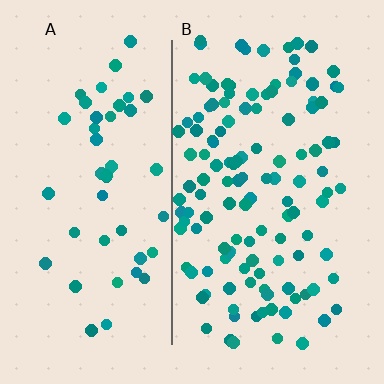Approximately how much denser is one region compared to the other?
Approximately 2.8× — region B over region A.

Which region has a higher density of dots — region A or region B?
B (the right).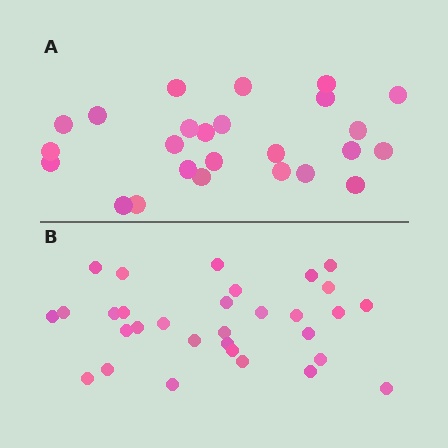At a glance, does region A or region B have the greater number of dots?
Region B (the bottom region) has more dots.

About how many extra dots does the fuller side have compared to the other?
Region B has about 6 more dots than region A.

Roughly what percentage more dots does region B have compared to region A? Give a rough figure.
About 25% more.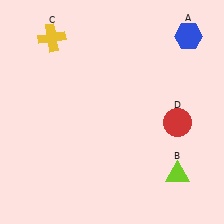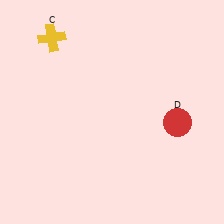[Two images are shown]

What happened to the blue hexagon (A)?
The blue hexagon (A) was removed in Image 2. It was in the top-right area of Image 1.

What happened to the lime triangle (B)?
The lime triangle (B) was removed in Image 2. It was in the bottom-right area of Image 1.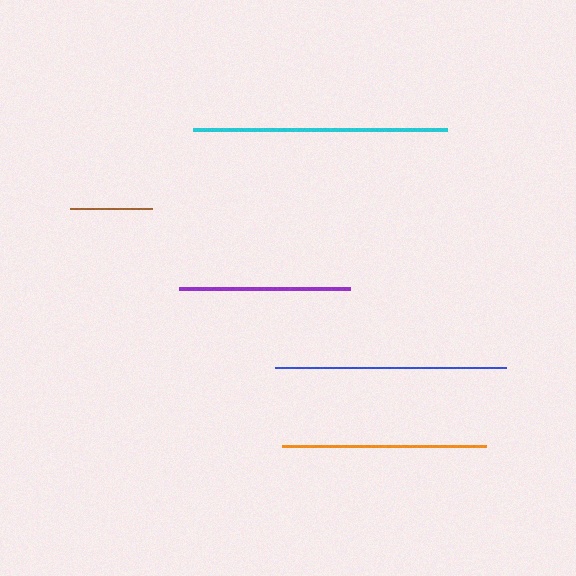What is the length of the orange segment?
The orange segment is approximately 204 pixels long.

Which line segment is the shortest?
The brown line is the shortest at approximately 82 pixels.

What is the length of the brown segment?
The brown segment is approximately 82 pixels long.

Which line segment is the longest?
The cyan line is the longest at approximately 254 pixels.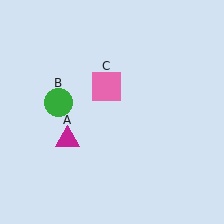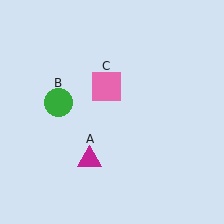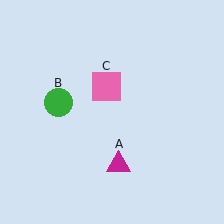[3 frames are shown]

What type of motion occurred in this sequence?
The magenta triangle (object A) rotated counterclockwise around the center of the scene.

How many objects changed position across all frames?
1 object changed position: magenta triangle (object A).